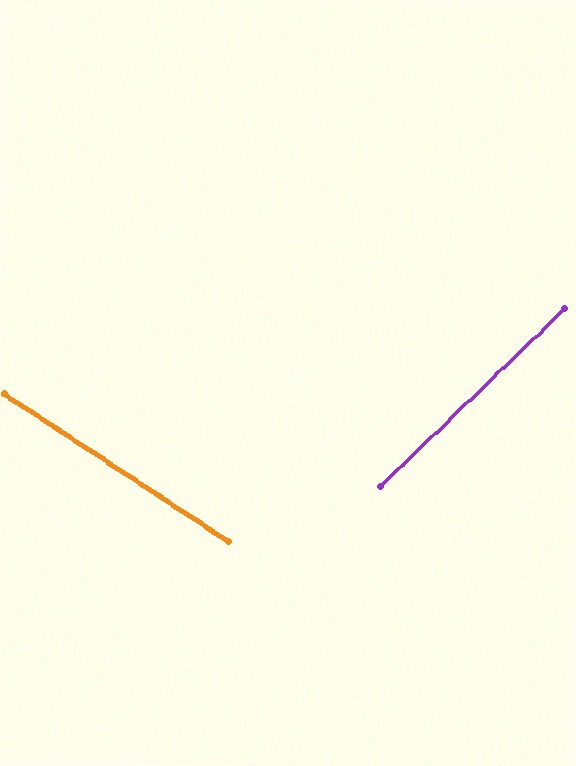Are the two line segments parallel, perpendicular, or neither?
Neither parallel nor perpendicular — they differ by about 77°.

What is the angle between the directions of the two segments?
Approximately 77 degrees.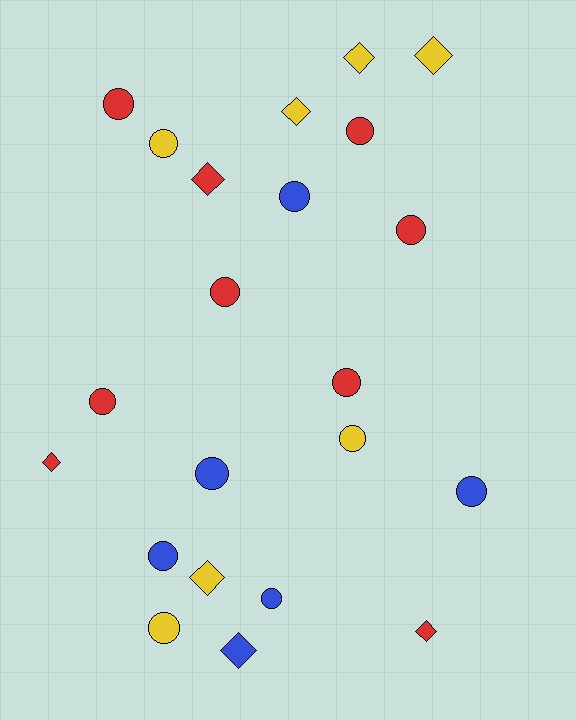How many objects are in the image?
There are 22 objects.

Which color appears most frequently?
Red, with 9 objects.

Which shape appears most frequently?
Circle, with 14 objects.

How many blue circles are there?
There are 5 blue circles.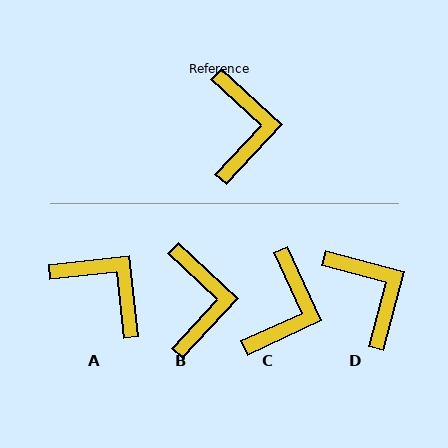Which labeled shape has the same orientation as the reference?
B.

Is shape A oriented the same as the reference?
No, it is off by about 49 degrees.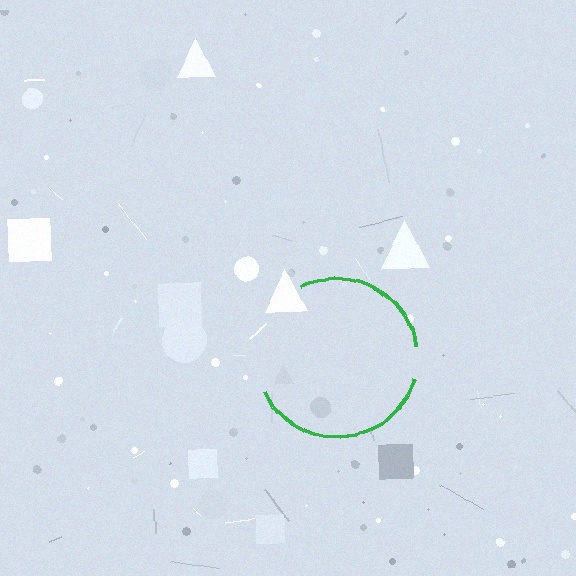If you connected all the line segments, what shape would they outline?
They would outline a circle.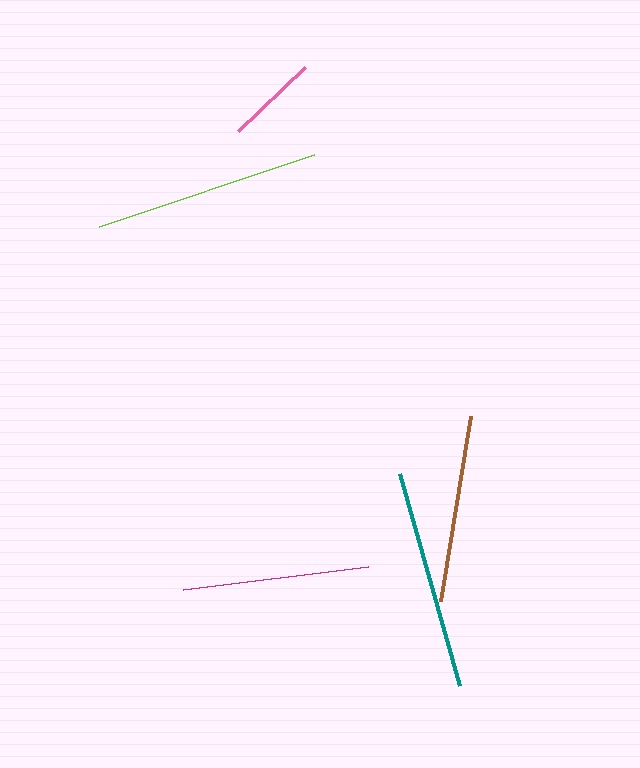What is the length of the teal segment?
The teal segment is approximately 220 pixels long.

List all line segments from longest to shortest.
From longest to shortest: lime, teal, brown, magenta, pink.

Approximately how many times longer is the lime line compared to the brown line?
The lime line is approximately 1.2 times the length of the brown line.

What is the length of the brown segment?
The brown segment is approximately 188 pixels long.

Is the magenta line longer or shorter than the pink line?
The magenta line is longer than the pink line.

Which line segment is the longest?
The lime line is the longest at approximately 227 pixels.